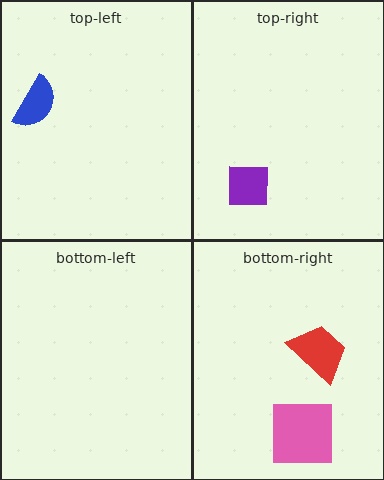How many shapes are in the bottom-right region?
2.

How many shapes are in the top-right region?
1.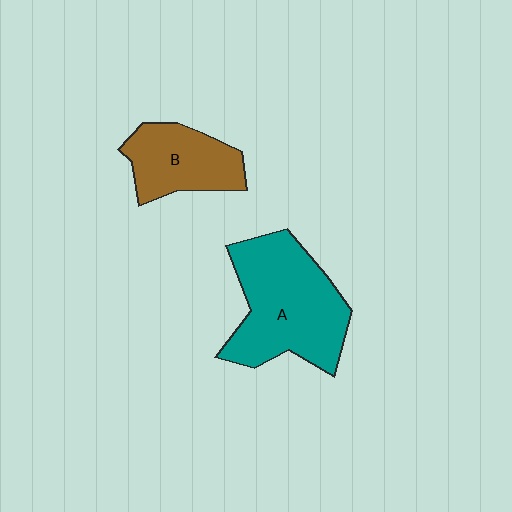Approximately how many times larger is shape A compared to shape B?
Approximately 1.7 times.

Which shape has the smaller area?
Shape B (brown).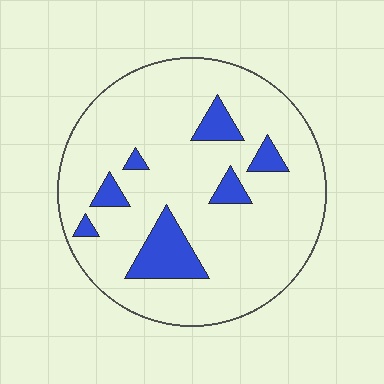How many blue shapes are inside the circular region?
7.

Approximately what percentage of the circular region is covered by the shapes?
Approximately 15%.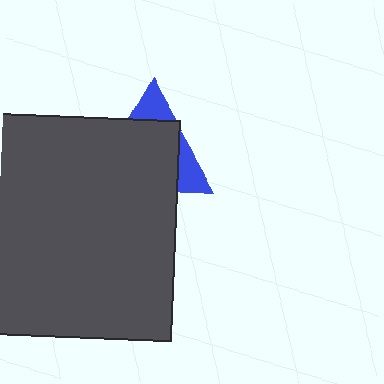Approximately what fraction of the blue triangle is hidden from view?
Roughly 70% of the blue triangle is hidden behind the dark gray rectangle.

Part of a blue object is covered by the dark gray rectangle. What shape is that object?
It is a triangle.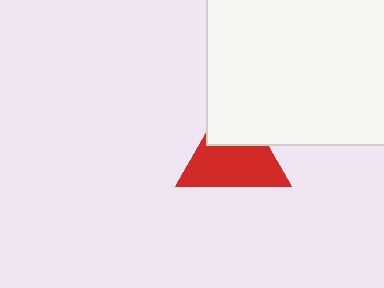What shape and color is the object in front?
The object in front is a white square.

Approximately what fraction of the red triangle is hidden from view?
Roughly 34% of the red triangle is hidden behind the white square.